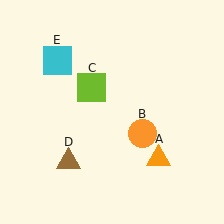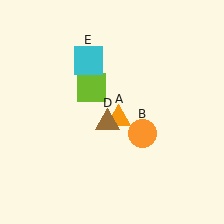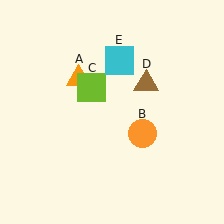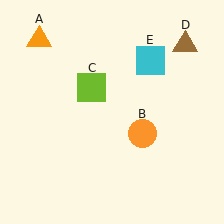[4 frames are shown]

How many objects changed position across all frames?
3 objects changed position: orange triangle (object A), brown triangle (object D), cyan square (object E).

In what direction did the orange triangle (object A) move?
The orange triangle (object A) moved up and to the left.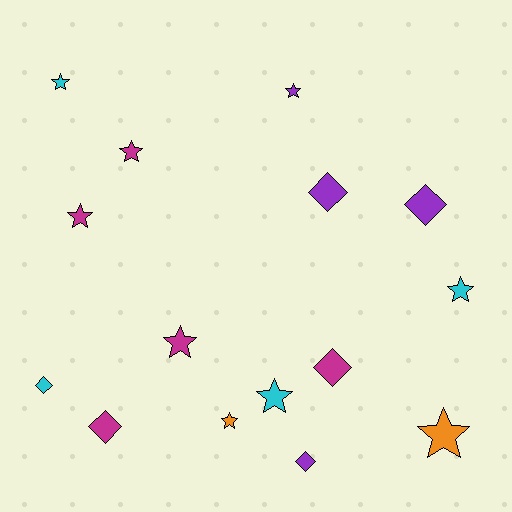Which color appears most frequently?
Magenta, with 5 objects.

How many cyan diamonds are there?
There is 1 cyan diamond.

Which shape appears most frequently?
Star, with 9 objects.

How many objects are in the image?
There are 15 objects.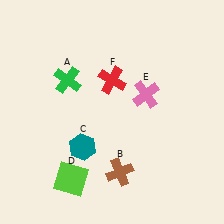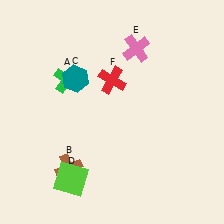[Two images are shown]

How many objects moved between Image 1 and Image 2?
3 objects moved between the two images.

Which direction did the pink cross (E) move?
The pink cross (E) moved up.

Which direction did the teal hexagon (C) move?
The teal hexagon (C) moved up.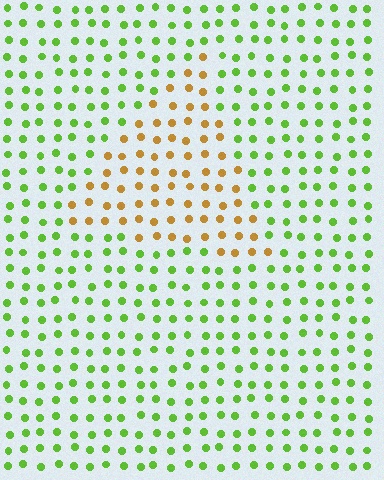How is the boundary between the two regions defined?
The boundary is defined purely by a slight shift in hue (about 63 degrees). Spacing, size, and orientation are identical on both sides.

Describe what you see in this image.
The image is filled with small lime elements in a uniform arrangement. A triangle-shaped region is visible where the elements are tinted to a slightly different hue, forming a subtle color boundary.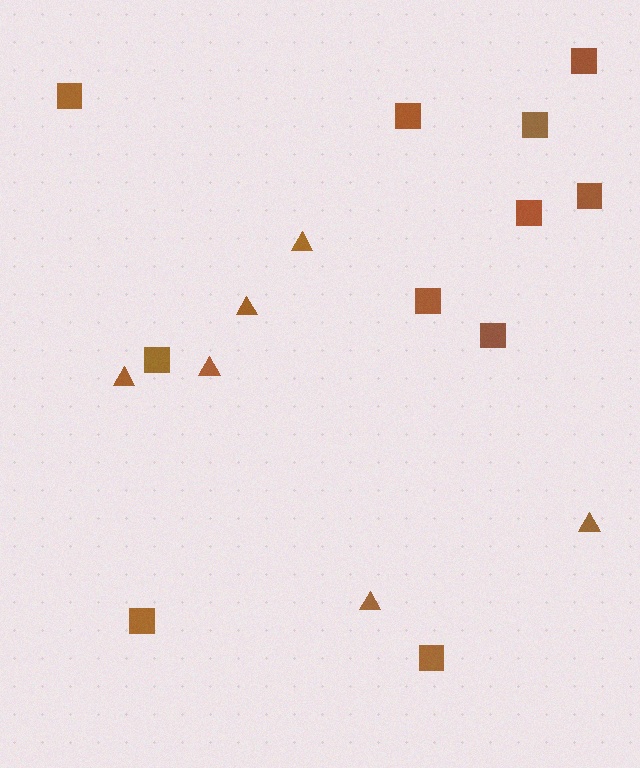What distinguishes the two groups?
There are 2 groups: one group of triangles (6) and one group of squares (11).